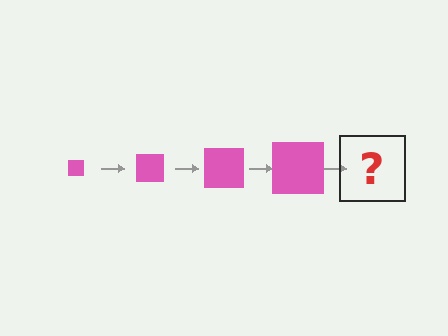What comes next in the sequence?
The next element should be a pink square, larger than the previous one.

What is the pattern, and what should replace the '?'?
The pattern is that the square gets progressively larger each step. The '?' should be a pink square, larger than the previous one.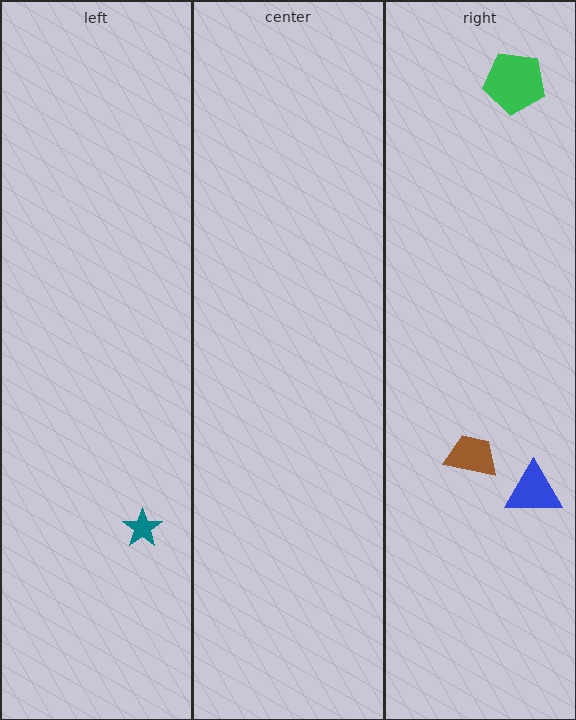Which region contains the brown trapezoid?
The right region.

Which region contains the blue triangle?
The right region.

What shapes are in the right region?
The green pentagon, the blue triangle, the brown trapezoid.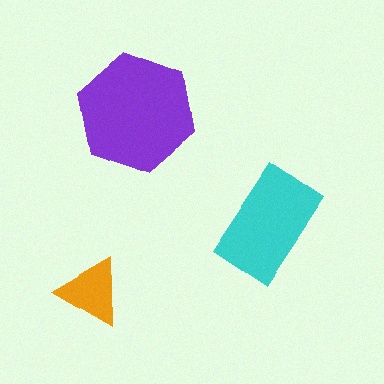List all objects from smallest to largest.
The orange triangle, the cyan rectangle, the purple hexagon.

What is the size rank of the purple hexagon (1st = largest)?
1st.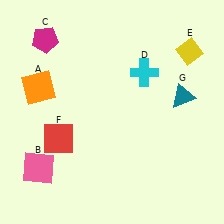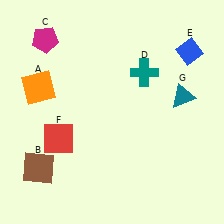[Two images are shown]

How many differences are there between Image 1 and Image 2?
There are 3 differences between the two images.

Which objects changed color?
B changed from pink to brown. D changed from cyan to teal. E changed from yellow to blue.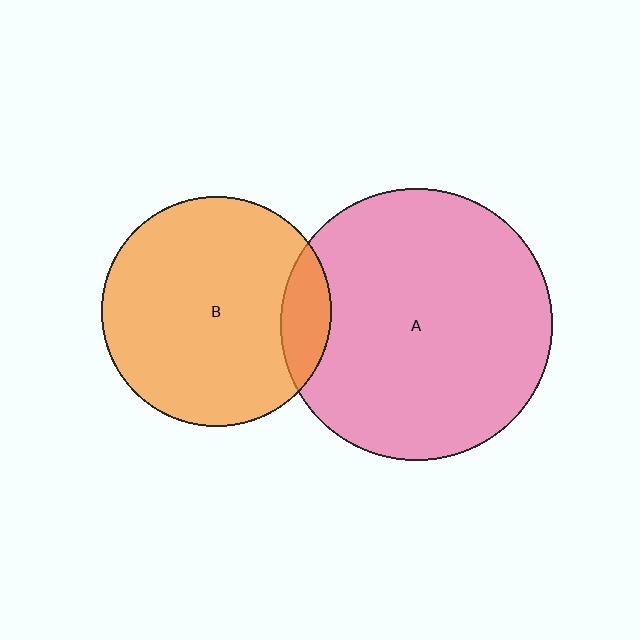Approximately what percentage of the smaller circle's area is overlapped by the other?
Approximately 10%.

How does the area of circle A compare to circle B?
Approximately 1.4 times.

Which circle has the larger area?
Circle A (pink).